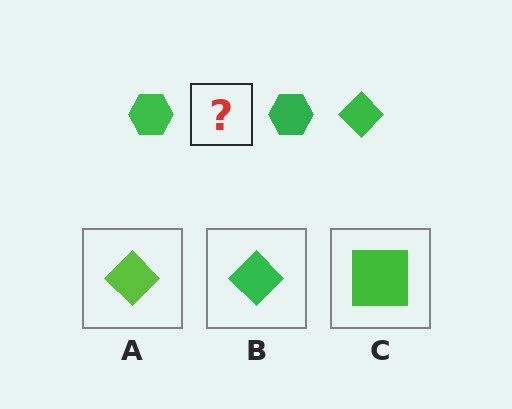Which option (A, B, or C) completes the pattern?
B.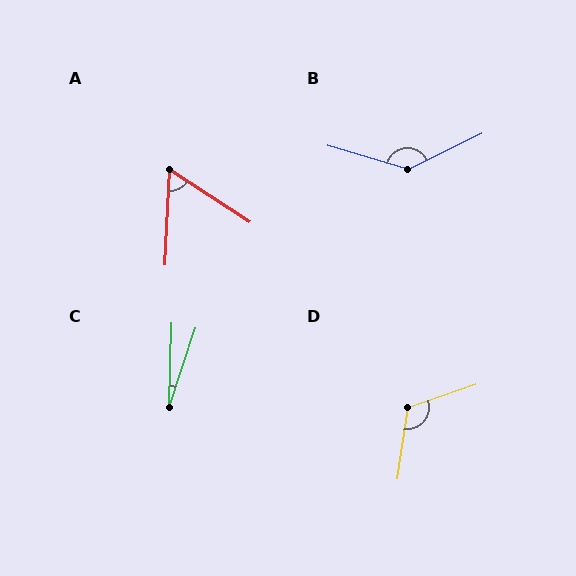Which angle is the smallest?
C, at approximately 17 degrees.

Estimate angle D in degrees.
Approximately 117 degrees.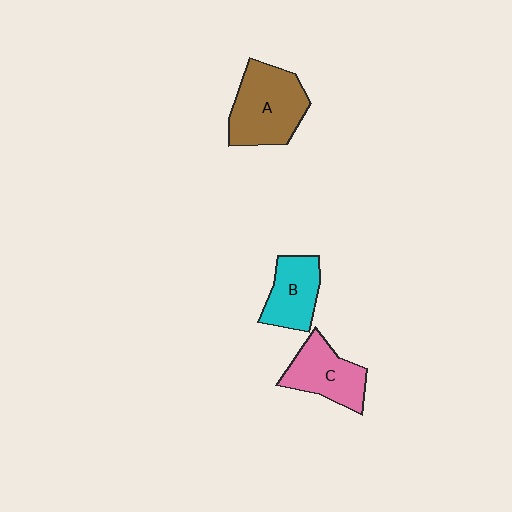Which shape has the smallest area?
Shape B (cyan).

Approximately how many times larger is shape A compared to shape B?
Approximately 1.5 times.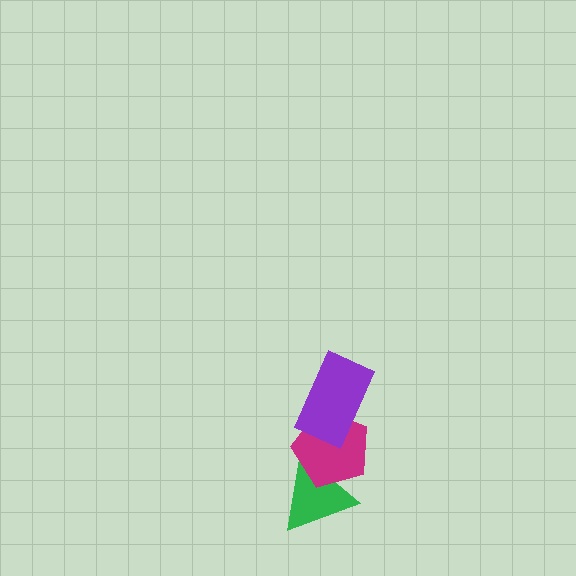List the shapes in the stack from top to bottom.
From top to bottom: the purple rectangle, the magenta pentagon, the green triangle.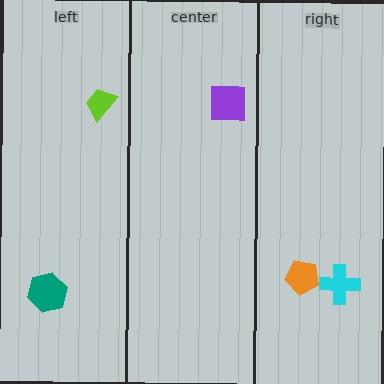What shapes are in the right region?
The cyan cross, the orange pentagon.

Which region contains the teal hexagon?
The left region.